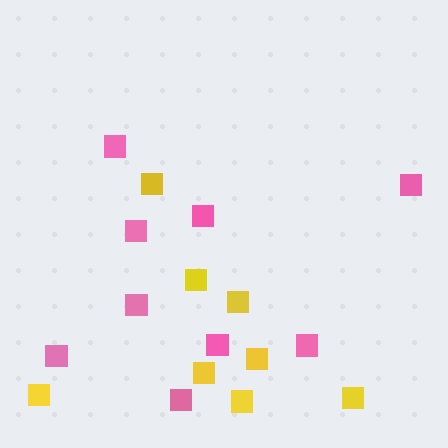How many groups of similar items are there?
There are 2 groups: one group of pink squares (9) and one group of yellow squares (8).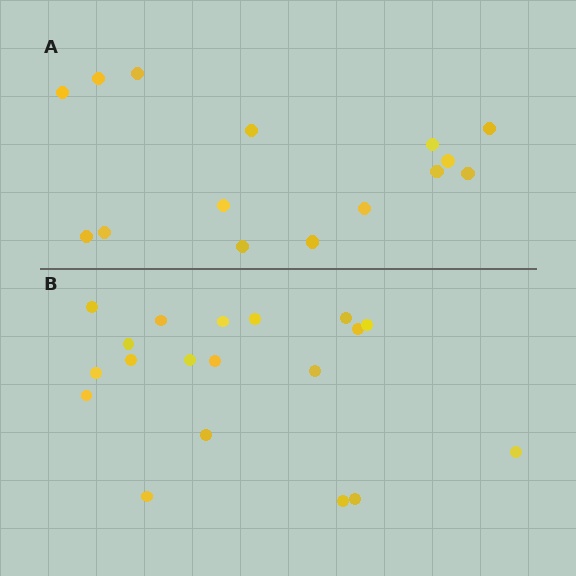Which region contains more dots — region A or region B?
Region B (the bottom region) has more dots.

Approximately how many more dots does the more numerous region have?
Region B has about 4 more dots than region A.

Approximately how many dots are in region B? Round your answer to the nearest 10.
About 20 dots. (The exact count is 19, which rounds to 20.)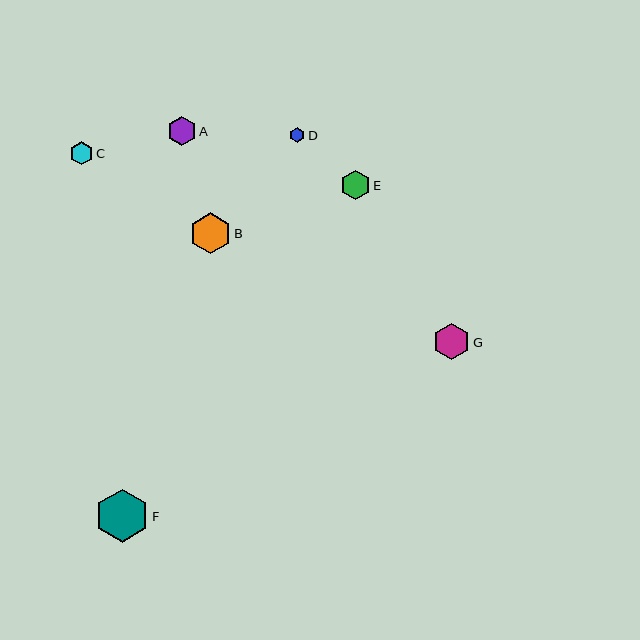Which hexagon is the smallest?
Hexagon D is the smallest with a size of approximately 15 pixels.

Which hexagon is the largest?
Hexagon F is the largest with a size of approximately 53 pixels.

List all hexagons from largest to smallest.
From largest to smallest: F, B, G, E, A, C, D.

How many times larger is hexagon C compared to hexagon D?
Hexagon C is approximately 1.5 times the size of hexagon D.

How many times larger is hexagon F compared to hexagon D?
Hexagon F is approximately 3.5 times the size of hexagon D.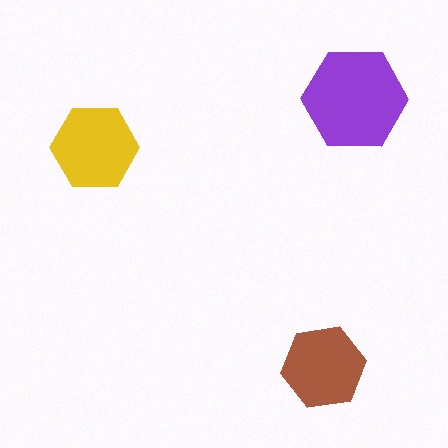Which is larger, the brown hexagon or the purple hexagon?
The purple one.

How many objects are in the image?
There are 3 objects in the image.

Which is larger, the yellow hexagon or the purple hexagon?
The purple one.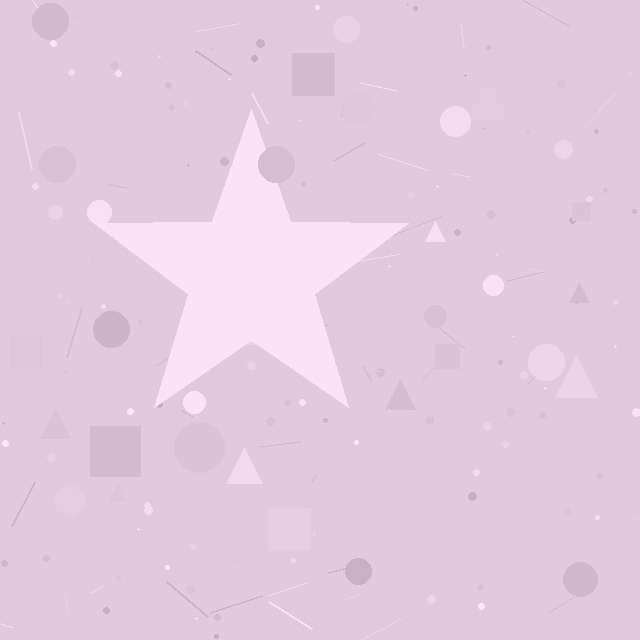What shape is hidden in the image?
A star is hidden in the image.